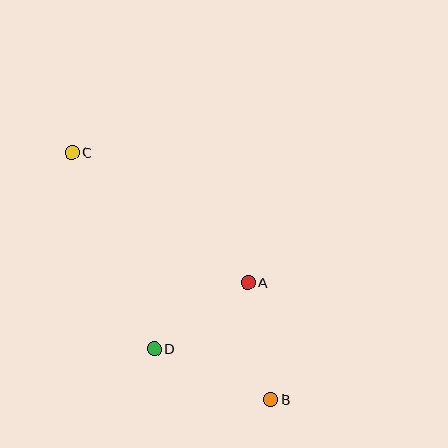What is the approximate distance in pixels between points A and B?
The distance between A and B is approximately 119 pixels.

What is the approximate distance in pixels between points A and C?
The distance between A and C is approximately 219 pixels.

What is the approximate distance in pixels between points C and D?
The distance between C and D is approximately 213 pixels.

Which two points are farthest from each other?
Points B and C are farthest from each other.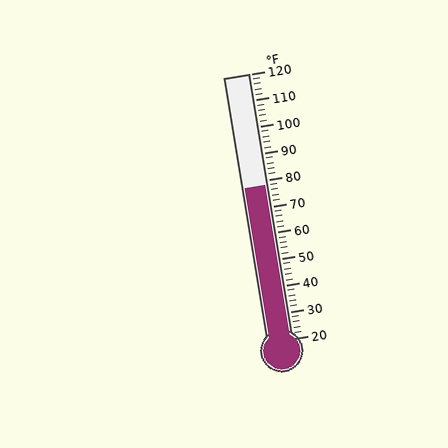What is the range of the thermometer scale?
The thermometer scale ranges from 20°F to 120°F.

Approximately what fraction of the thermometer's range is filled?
The thermometer is filled to approximately 60% of its range.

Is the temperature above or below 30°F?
The temperature is above 30°F.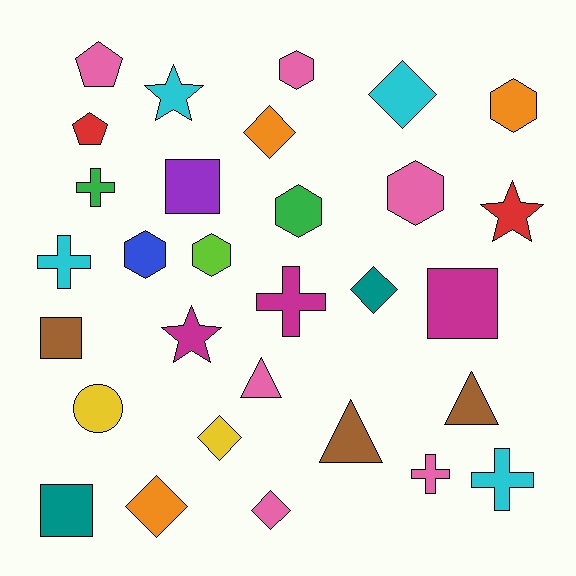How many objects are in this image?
There are 30 objects.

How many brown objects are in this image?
There are 3 brown objects.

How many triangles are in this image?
There are 3 triangles.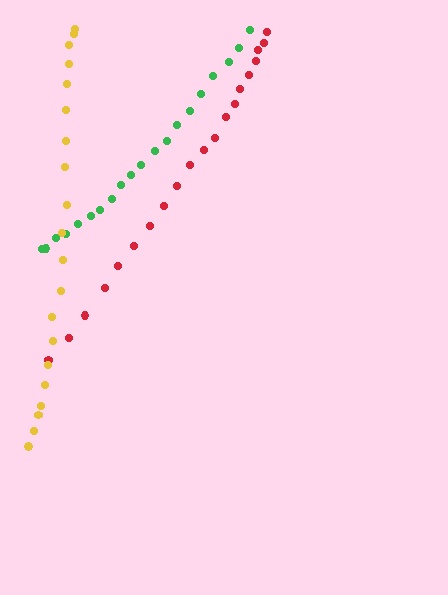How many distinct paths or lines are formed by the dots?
There are 3 distinct paths.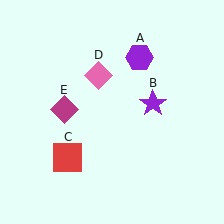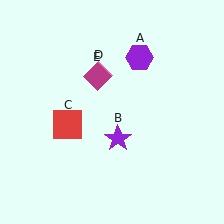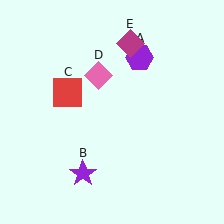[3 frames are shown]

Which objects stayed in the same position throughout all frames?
Purple hexagon (object A) and pink diamond (object D) remained stationary.